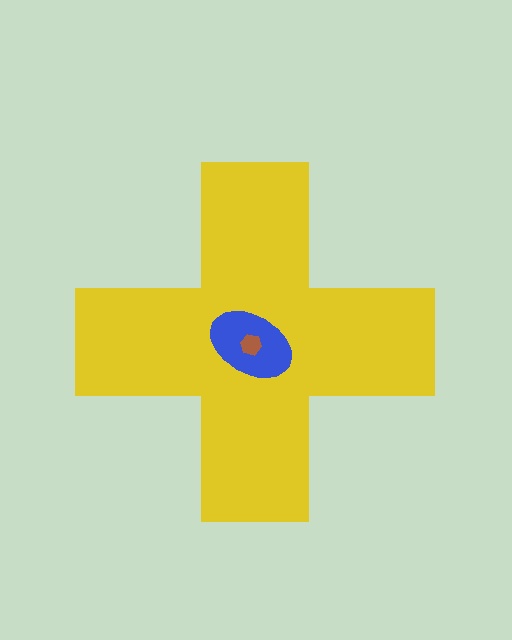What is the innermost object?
The brown hexagon.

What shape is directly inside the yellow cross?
The blue ellipse.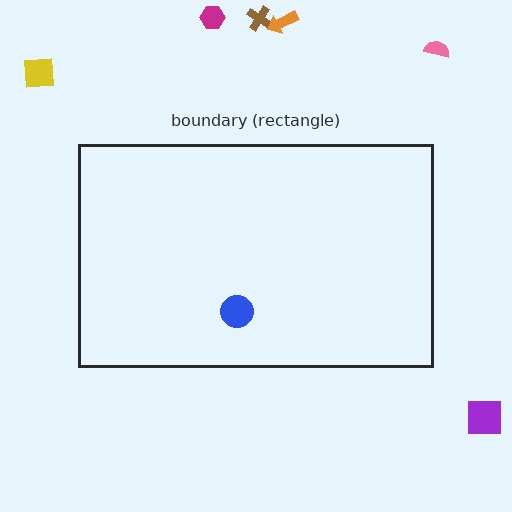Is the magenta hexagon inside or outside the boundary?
Outside.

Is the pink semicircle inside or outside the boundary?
Outside.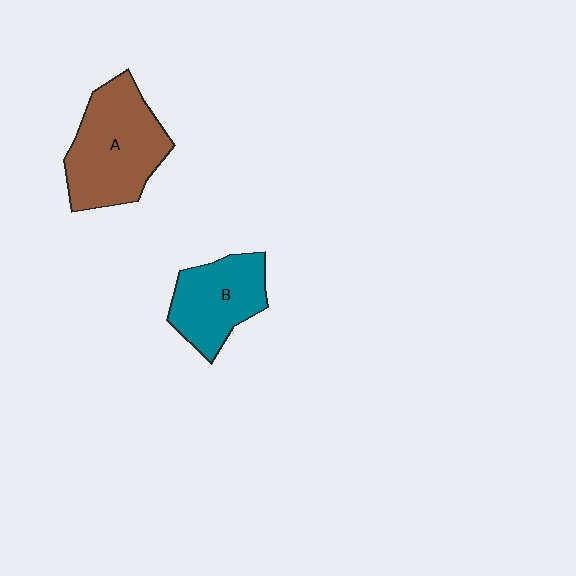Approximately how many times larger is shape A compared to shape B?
Approximately 1.4 times.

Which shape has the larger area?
Shape A (brown).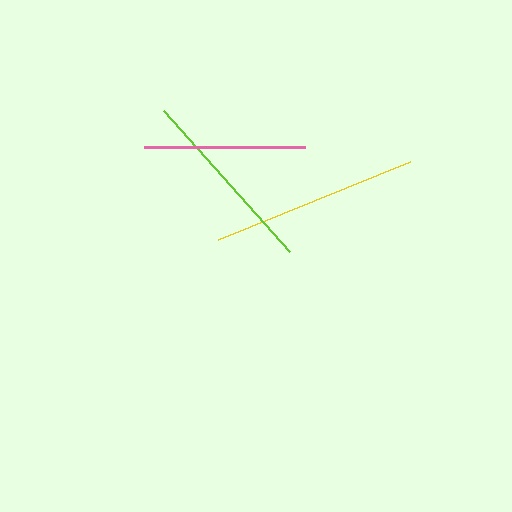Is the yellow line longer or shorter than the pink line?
The yellow line is longer than the pink line.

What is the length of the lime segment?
The lime segment is approximately 189 pixels long.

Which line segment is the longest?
The yellow line is the longest at approximately 207 pixels.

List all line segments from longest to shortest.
From longest to shortest: yellow, lime, pink.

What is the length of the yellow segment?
The yellow segment is approximately 207 pixels long.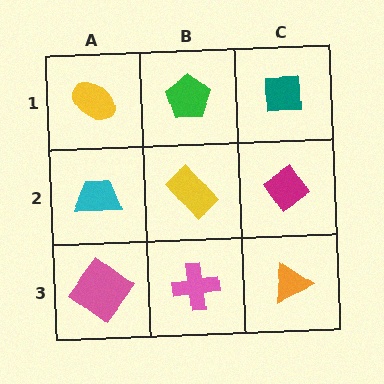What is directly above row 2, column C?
A teal square.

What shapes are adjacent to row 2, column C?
A teal square (row 1, column C), an orange triangle (row 3, column C), a yellow rectangle (row 2, column B).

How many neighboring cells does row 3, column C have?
2.